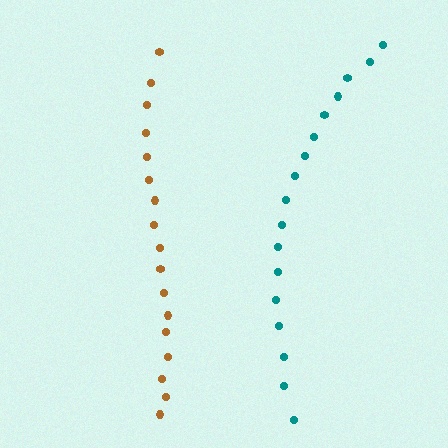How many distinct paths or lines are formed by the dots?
There are 2 distinct paths.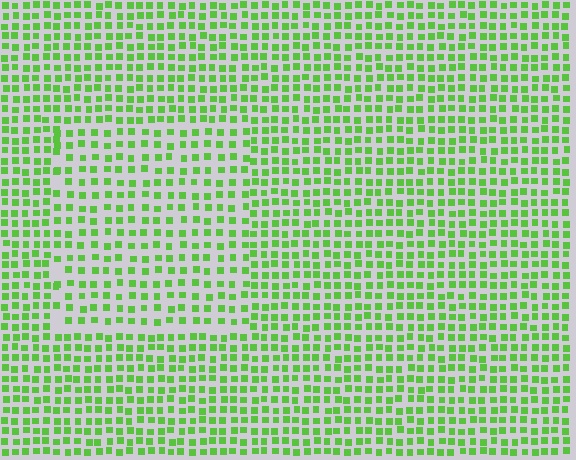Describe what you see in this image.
The image contains small lime elements arranged at two different densities. A rectangle-shaped region is visible where the elements are less densely packed than the surrounding area.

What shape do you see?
I see a rectangle.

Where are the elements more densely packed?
The elements are more densely packed outside the rectangle boundary.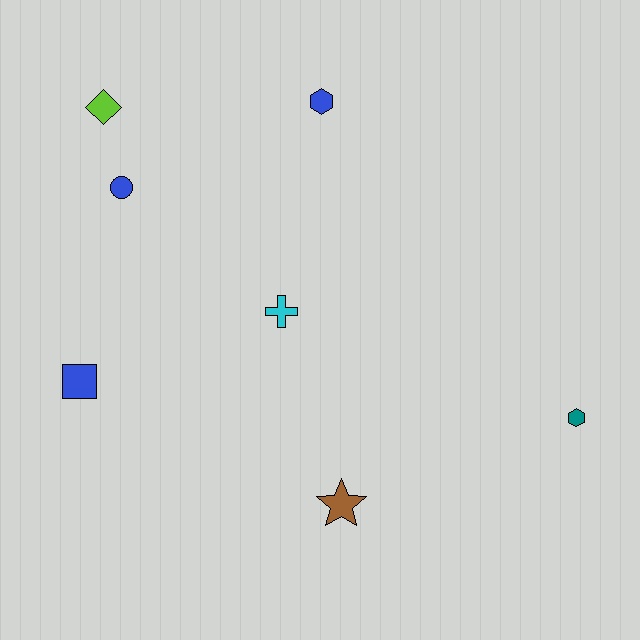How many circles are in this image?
There is 1 circle.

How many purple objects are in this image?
There are no purple objects.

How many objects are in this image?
There are 7 objects.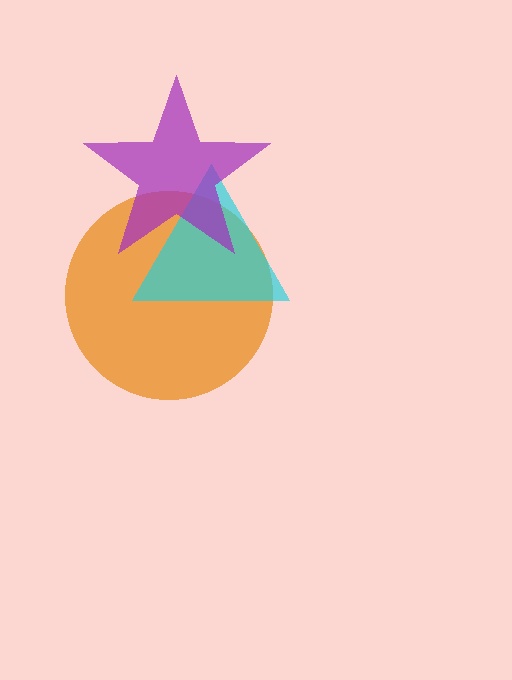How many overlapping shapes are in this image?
There are 3 overlapping shapes in the image.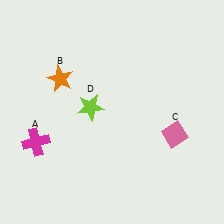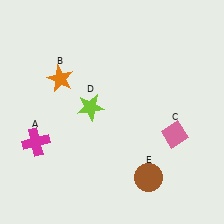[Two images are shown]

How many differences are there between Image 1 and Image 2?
There is 1 difference between the two images.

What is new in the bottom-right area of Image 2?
A brown circle (E) was added in the bottom-right area of Image 2.